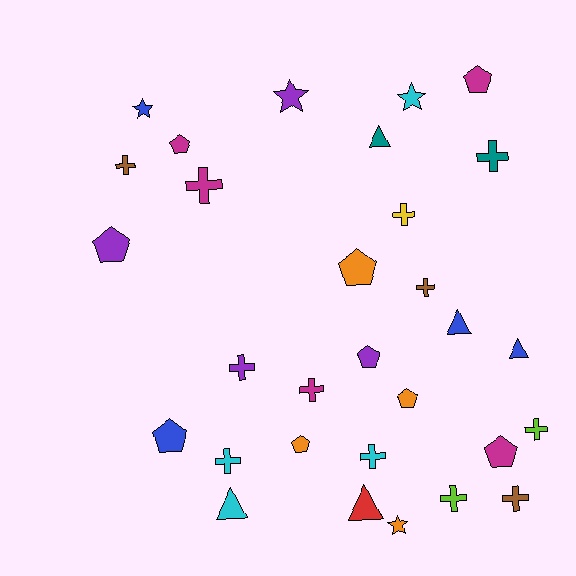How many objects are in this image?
There are 30 objects.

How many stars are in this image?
There are 4 stars.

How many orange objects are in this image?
There are 4 orange objects.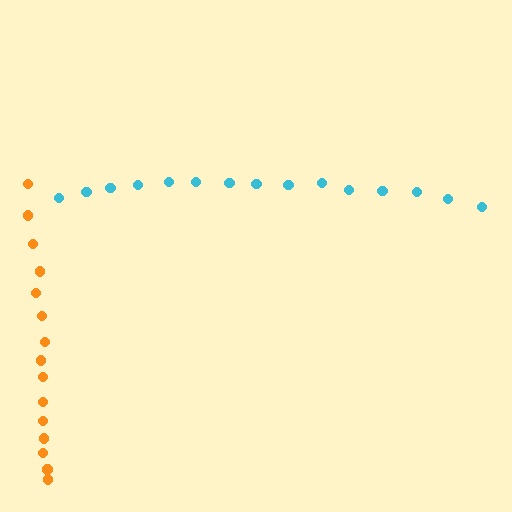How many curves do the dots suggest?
There are 2 distinct paths.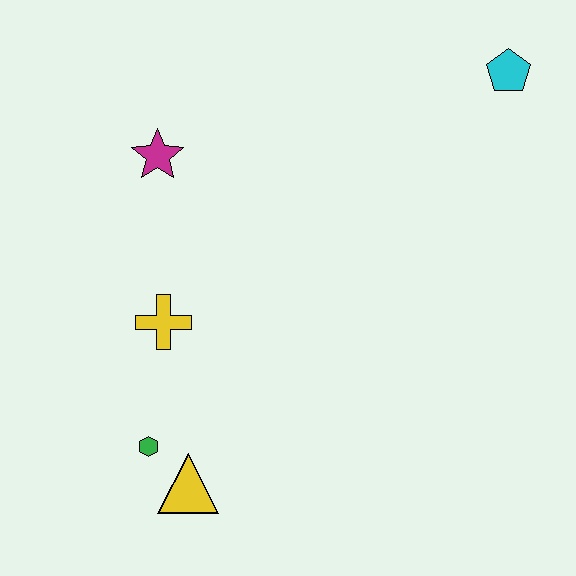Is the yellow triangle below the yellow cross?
Yes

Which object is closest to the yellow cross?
The green hexagon is closest to the yellow cross.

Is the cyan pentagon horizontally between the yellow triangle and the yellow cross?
No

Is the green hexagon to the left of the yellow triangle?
Yes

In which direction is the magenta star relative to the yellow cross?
The magenta star is above the yellow cross.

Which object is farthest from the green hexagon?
The cyan pentagon is farthest from the green hexagon.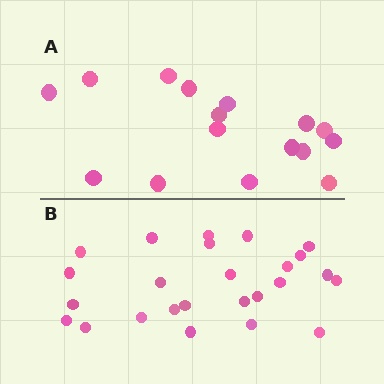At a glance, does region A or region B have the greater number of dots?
Region B (the bottom region) has more dots.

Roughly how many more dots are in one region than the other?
Region B has roughly 8 or so more dots than region A.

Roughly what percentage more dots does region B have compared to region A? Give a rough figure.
About 55% more.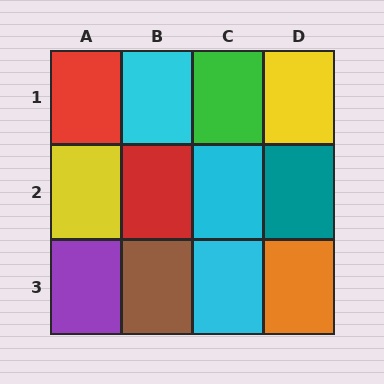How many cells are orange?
1 cell is orange.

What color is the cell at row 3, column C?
Cyan.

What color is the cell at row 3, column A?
Purple.